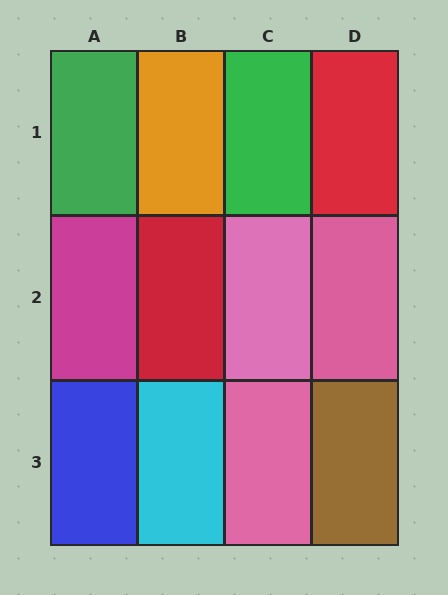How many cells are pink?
3 cells are pink.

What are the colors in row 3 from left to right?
Blue, cyan, pink, brown.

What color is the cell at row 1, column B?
Orange.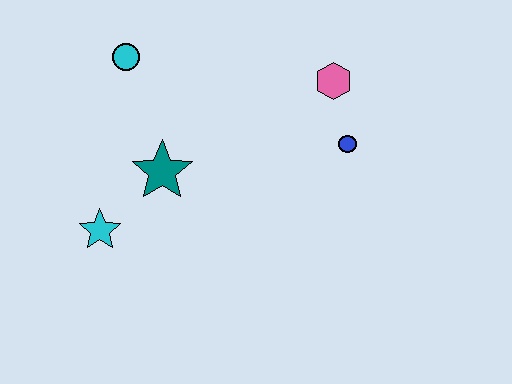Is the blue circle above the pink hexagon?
No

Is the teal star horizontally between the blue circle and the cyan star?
Yes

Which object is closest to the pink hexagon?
The blue circle is closest to the pink hexagon.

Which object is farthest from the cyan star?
The pink hexagon is farthest from the cyan star.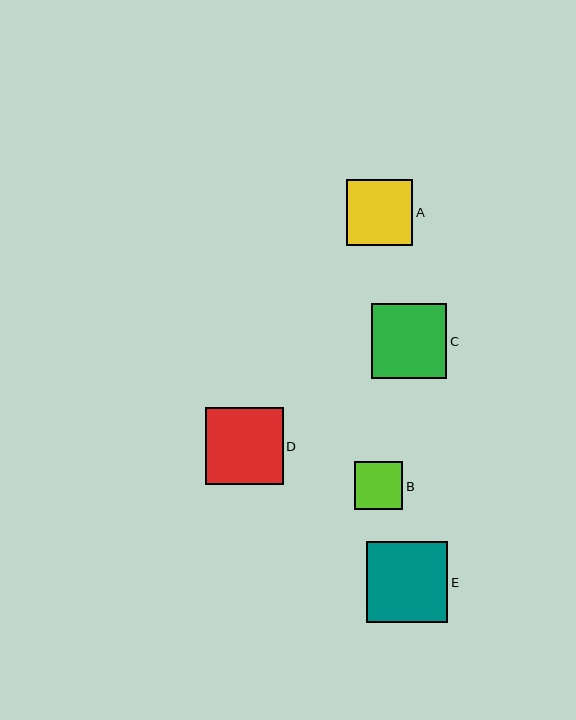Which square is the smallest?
Square B is the smallest with a size of approximately 48 pixels.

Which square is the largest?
Square E is the largest with a size of approximately 81 pixels.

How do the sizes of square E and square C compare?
Square E and square C are approximately the same size.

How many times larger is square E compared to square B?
Square E is approximately 1.7 times the size of square B.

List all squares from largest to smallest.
From largest to smallest: E, D, C, A, B.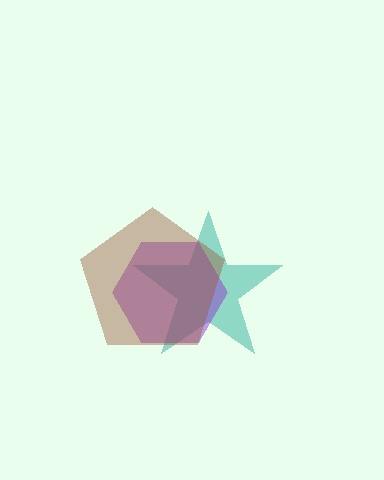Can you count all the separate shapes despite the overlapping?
Yes, there are 3 separate shapes.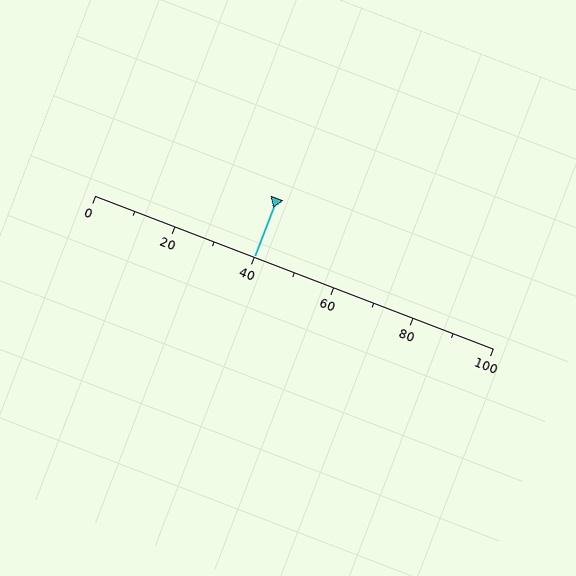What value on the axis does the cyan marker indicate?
The marker indicates approximately 40.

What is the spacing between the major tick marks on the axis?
The major ticks are spaced 20 apart.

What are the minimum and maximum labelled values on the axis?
The axis runs from 0 to 100.